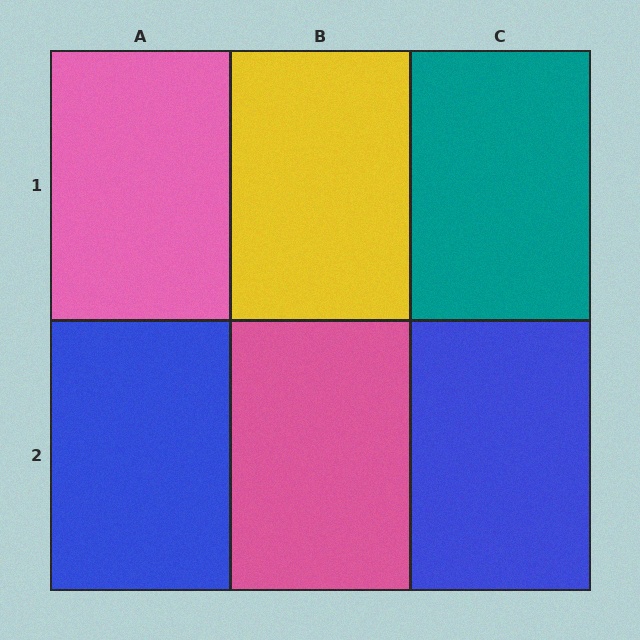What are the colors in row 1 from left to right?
Pink, yellow, teal.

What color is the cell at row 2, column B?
Pink.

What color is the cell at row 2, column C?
Blue.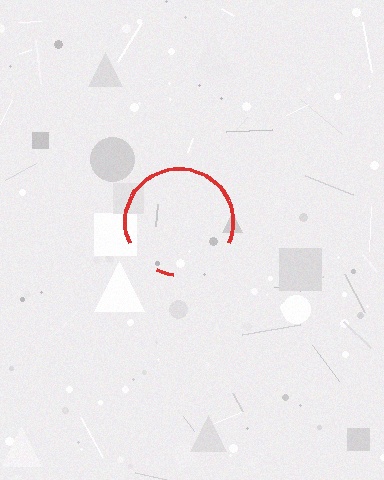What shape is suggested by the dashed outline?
The dashed outline suggests a circle.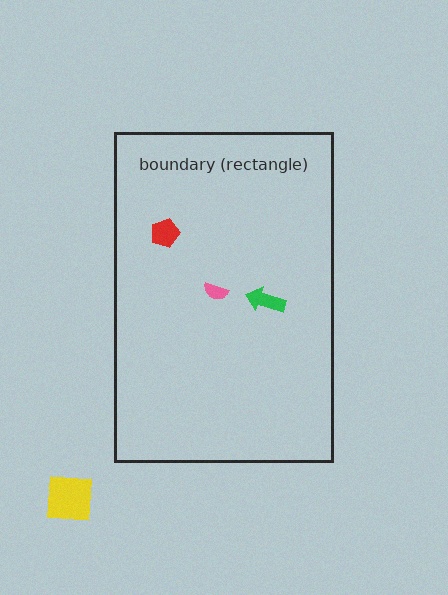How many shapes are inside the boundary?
3 inside, 1 outside.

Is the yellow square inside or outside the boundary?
Outside.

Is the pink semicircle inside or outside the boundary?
Inside.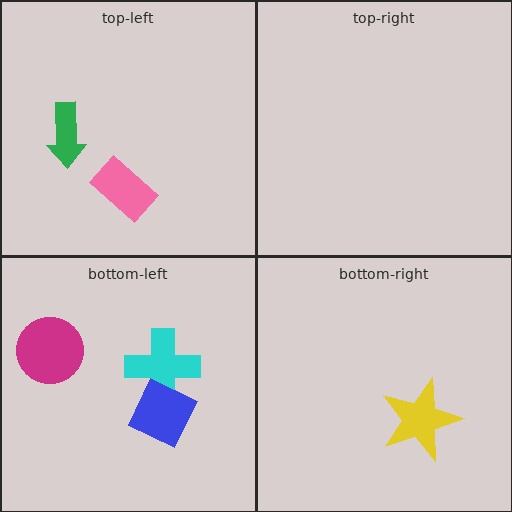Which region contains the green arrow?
The top-left region.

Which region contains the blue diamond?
The bottom-left region.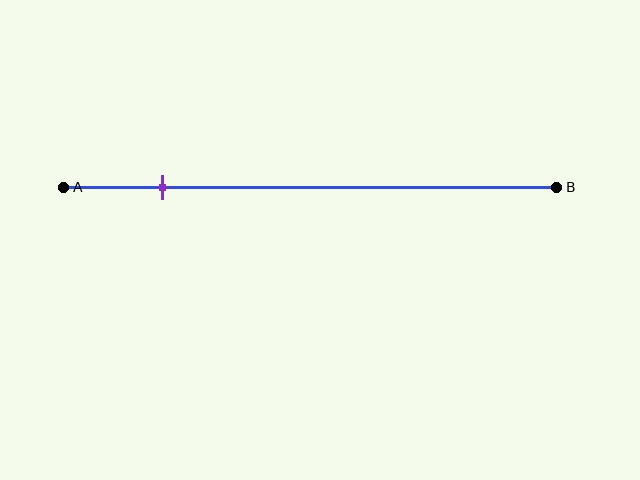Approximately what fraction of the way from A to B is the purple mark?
The purple mark is approximately 20% of the way from A to B.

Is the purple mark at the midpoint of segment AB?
No, the mark is at about 20% from A, not at the 50% midpoint.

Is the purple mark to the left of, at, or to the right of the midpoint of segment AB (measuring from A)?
The purple mark is to the left of the midpoint of segment AB.